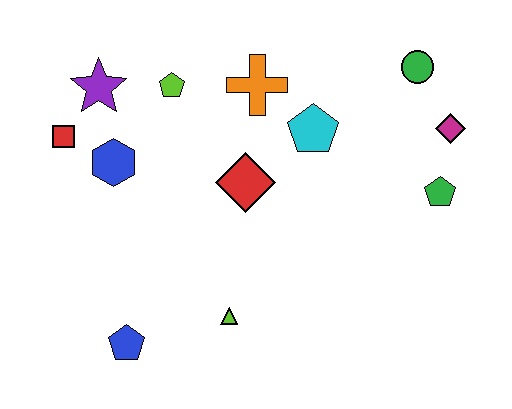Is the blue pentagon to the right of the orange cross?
No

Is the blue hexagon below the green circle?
Yes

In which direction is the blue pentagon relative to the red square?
The blue pentagon is below the red square.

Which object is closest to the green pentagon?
The magenta diamond is closest to the green pentagon.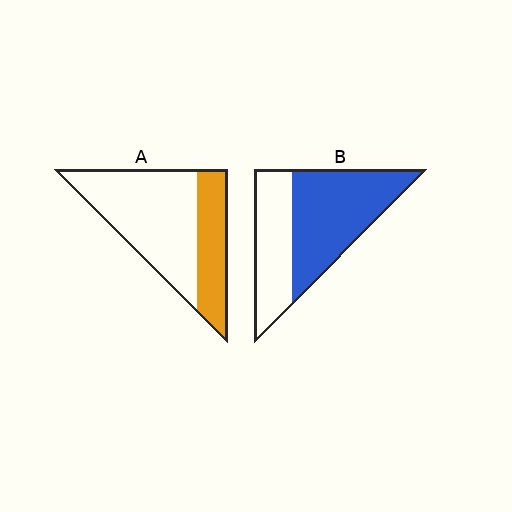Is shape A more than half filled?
No.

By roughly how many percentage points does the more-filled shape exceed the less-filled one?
By roughly 30 percentage points (B over A).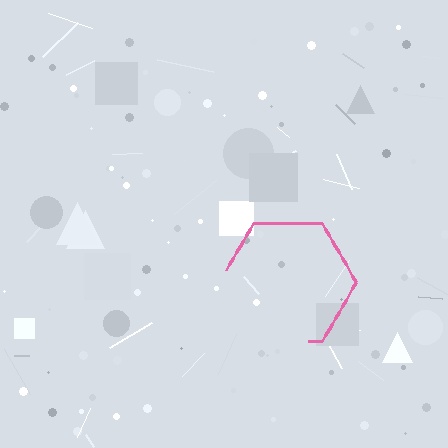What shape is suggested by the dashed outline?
The dashed outline suggests a hexagon.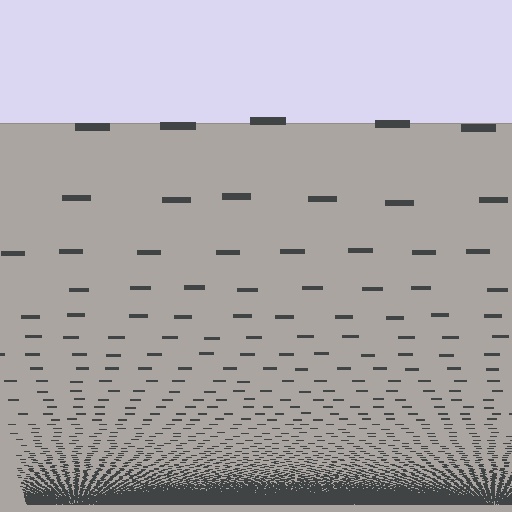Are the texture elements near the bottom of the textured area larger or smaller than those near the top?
Smaller. The gradient is inverted — elements near the bottom are smaller and denser.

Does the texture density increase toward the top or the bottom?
Density increases toward the bottom.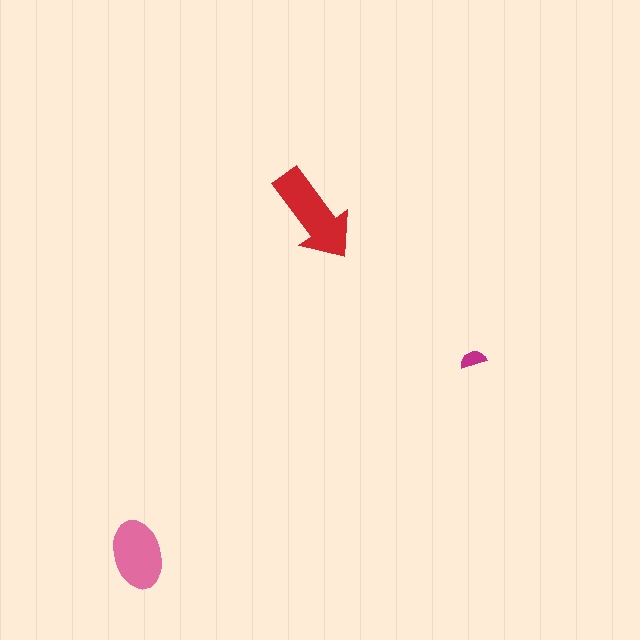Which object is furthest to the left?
The pink ellipse is leftmost.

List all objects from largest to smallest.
The red arrow, the pink ellipse, the magenta semicircle.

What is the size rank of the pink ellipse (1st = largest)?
2nd.